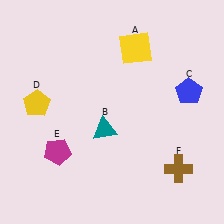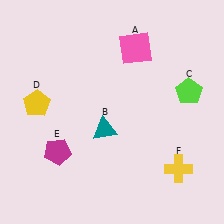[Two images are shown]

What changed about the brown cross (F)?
In Image 1, F is brown. In Image 2, it changed to yellow.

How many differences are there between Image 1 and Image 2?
There are 3 differences between the two images.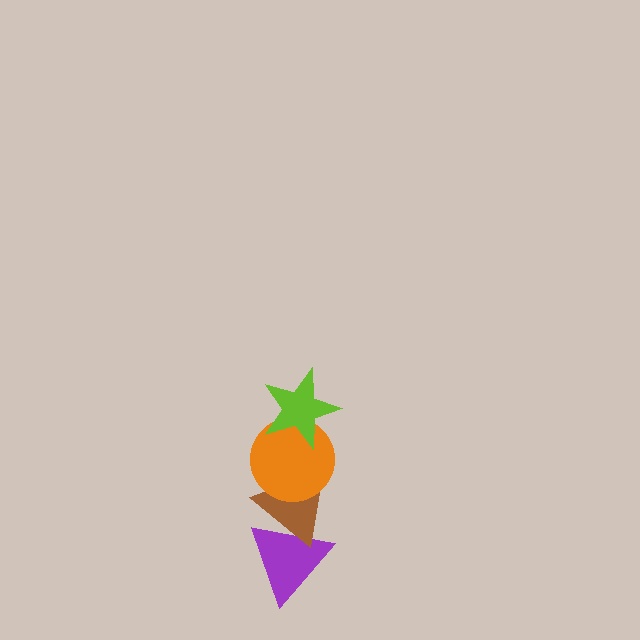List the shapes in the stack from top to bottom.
From top to bottom: the lime star, the orange circle, the brown triangle, the purple triangle.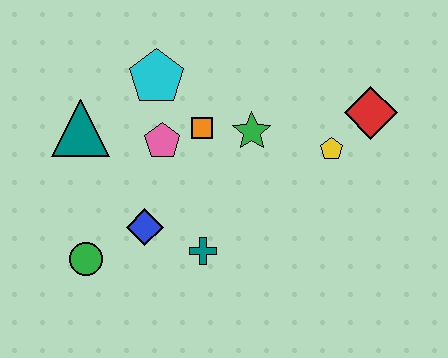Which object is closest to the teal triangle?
The pink pentagon is closest to the teal triangle.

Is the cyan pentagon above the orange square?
Yes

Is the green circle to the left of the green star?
Yes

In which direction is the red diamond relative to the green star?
The red diamond is to the right of the green star.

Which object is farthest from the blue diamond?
The red diamond is farthest from the blue diamond.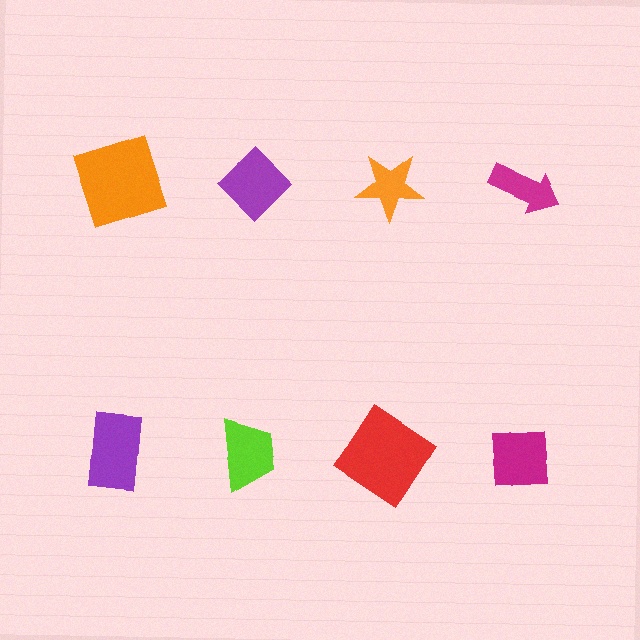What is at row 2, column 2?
A lime trapezoid.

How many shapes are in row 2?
4 shapes.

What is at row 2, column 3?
A red diamond.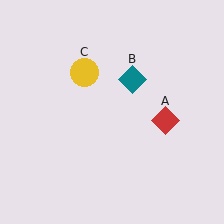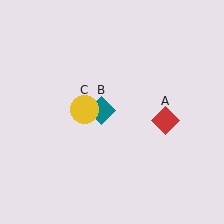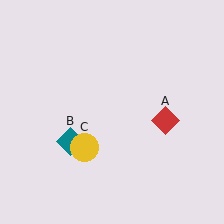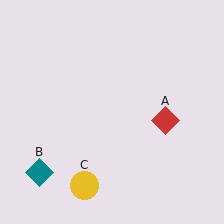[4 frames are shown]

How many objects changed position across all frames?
2 objects changed position: teal diamond (object B), yellow circle (object C).